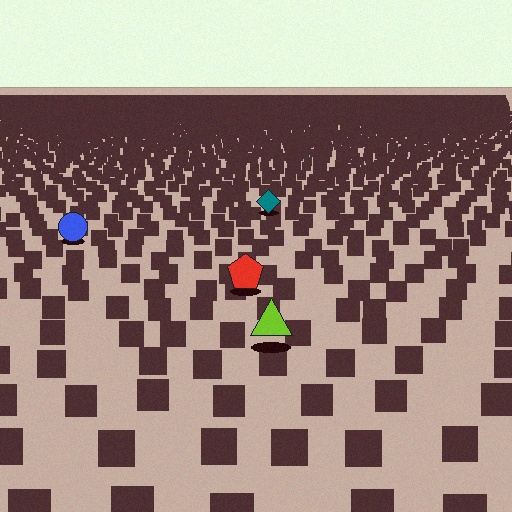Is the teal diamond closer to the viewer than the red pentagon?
No. The red pentagon is closer — you can tell from the texture gradient: the ground texture is coarser near it.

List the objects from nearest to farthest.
From nearest to farthest: the lime triangle, the red pentagon, the blue circle, the teal diamond.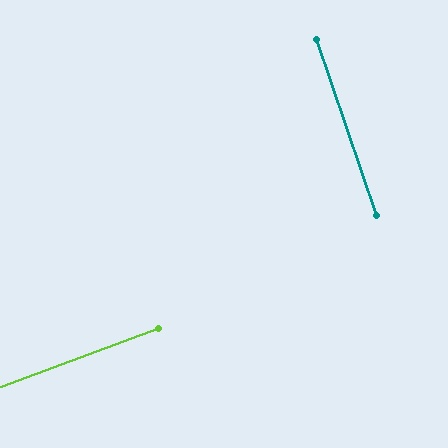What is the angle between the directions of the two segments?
Approximately 89 degrees.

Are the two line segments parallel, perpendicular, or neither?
Perpendicular — they meet at approximately 89°.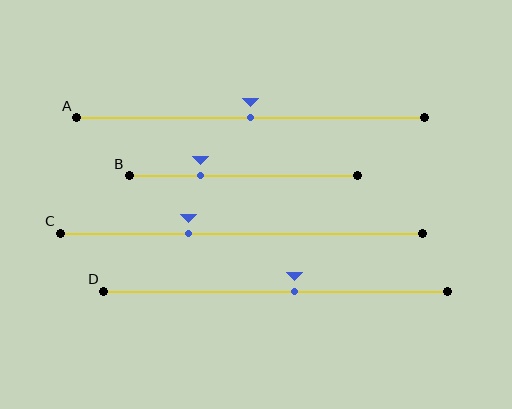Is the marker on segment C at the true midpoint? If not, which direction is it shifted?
No, the marker on segment C is shifted to the left by about 14% of the segment length.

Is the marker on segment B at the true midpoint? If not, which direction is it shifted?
No, the marker on segment B is shifted to the left by about 19% of the segment length.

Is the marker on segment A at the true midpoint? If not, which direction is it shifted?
Yes, the marker on segment A is at the true midpoint.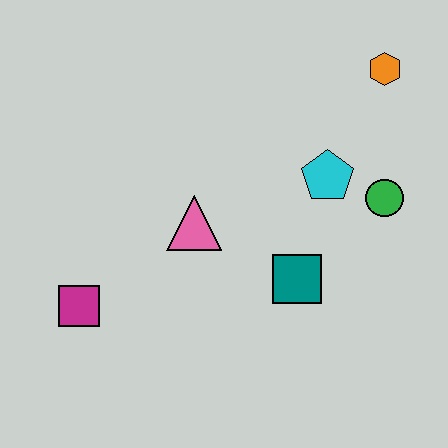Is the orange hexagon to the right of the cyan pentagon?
Yes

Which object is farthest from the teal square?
The orange hexagon is farthest from the teal square.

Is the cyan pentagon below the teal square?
No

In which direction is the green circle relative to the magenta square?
The green circle is to the right of the magenta square.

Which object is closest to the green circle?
The cyan pentagon is closest to the green circle.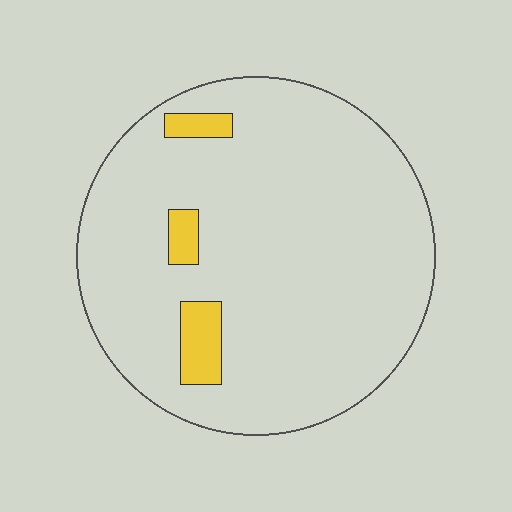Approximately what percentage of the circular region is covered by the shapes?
Approximately 5%.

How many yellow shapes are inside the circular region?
3.